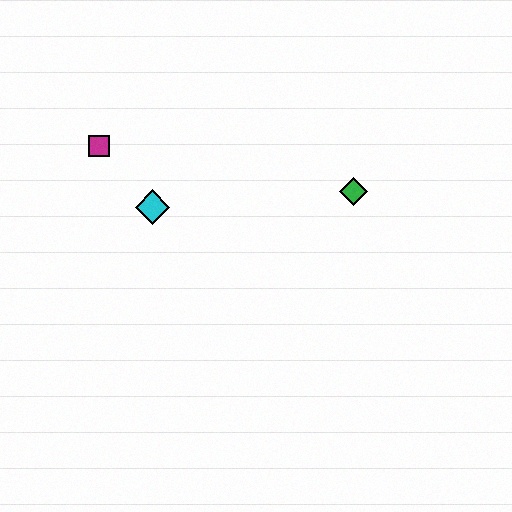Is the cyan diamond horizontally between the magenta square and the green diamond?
Yes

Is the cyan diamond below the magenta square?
Yes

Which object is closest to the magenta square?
The cyan diamond is closest to the magenta square.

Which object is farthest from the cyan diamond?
The green diamond is farthest from the cyan diamond.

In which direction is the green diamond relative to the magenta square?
The green diamond is to the right of the magenta square.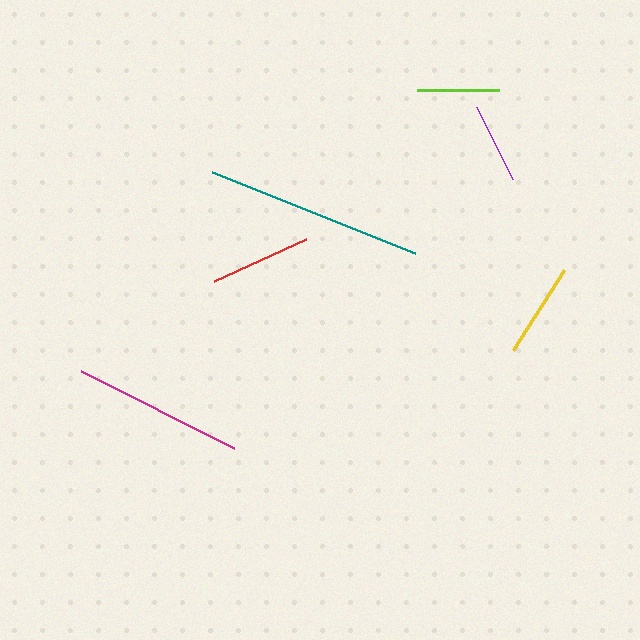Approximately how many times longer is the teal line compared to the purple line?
The teal line is approximately 2.7 times the length of the purple line.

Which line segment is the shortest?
The purple line is the shortest at approximately 81 pixels.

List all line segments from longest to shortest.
From longest to shortest: teal, magenta, red, yellow, lime, purple.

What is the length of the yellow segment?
The yellow segment is approximately 95 pixels long.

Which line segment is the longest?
The teal line is the longest at approximately 218 pixels.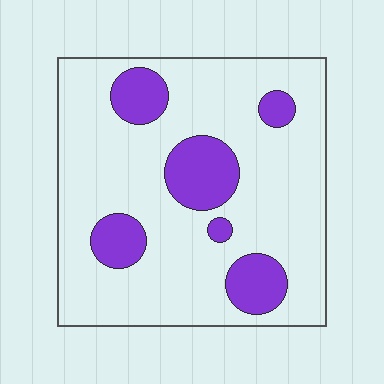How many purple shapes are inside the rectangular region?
6.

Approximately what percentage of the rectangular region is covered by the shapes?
Approximately 20%.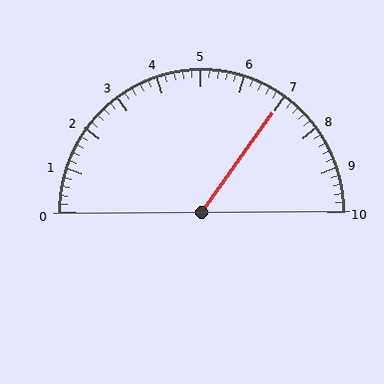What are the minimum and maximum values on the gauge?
The gauge ranges from 0 to 10.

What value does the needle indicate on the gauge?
The needle indicates approximately 7.0.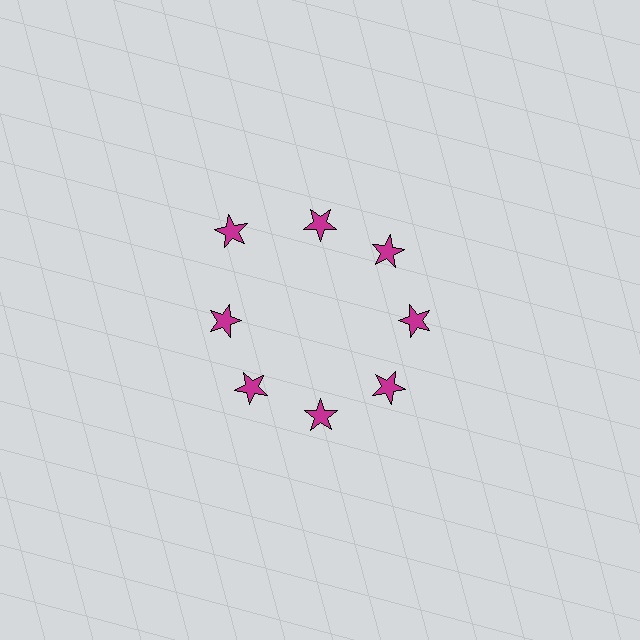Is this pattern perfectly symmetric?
No. The 8 magenta stars are arranged in a ring, but one element near the 10 o'clock position is pushed outward from the center, breaking the 8-fold rotational symmetry.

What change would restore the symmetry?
The symmetry would be restored by moving it inward, back onto the ring so that all 8 stars sit at equal angles and equal distance from the center.